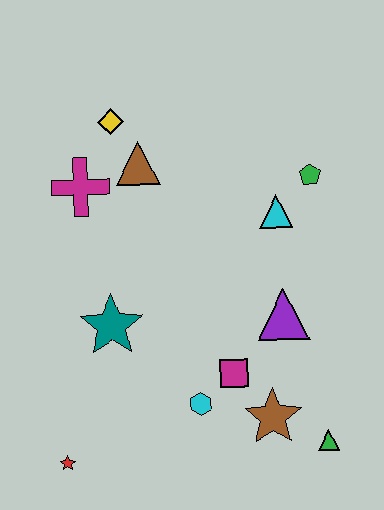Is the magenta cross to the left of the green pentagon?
Yes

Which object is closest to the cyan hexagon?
The magenta square is closest to the cyan hexagon.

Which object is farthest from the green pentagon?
The red star is farthest from the green pentagon.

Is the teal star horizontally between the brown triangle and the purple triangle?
No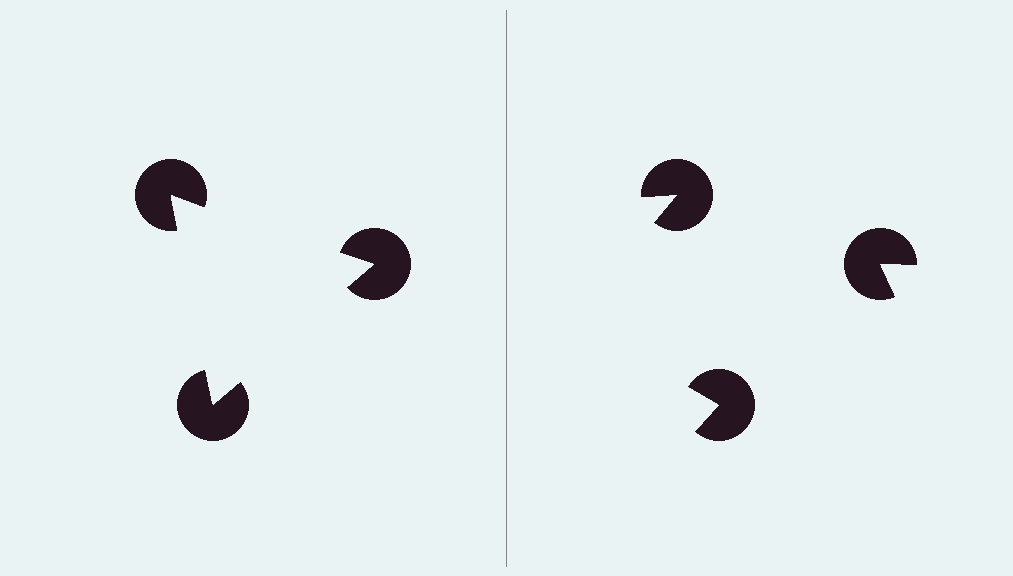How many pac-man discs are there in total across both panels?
6 — 3 on each side.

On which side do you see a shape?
An illusory triangle appears on the left side. On the right side the wedge cuts are rotated, so no coherent shape forms.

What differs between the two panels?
The pac-man discs are positioned identically on both sides; only the wedge orientations differ. On the left they align to a triangle; on the right they are misaligned.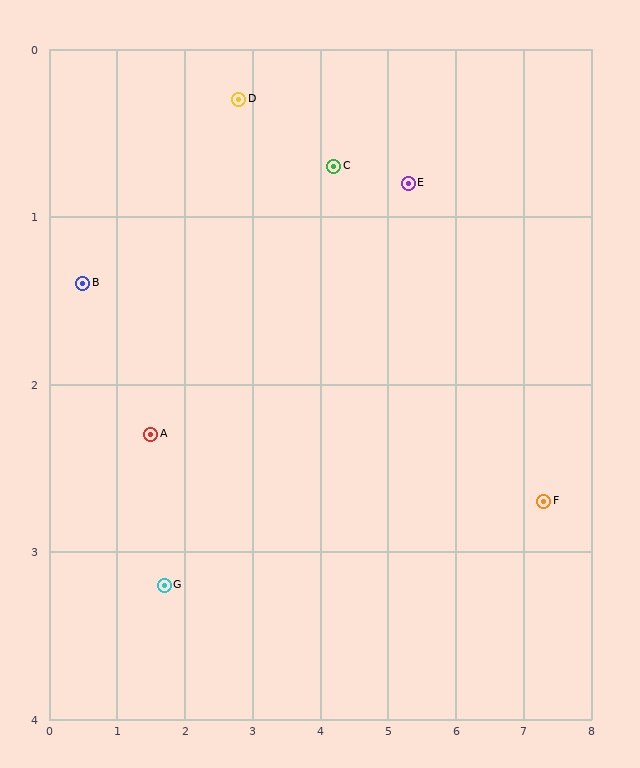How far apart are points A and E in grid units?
Points A and E are about 4.1 grid units apart.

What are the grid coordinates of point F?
Point F is at approximately (7.3, 2.7).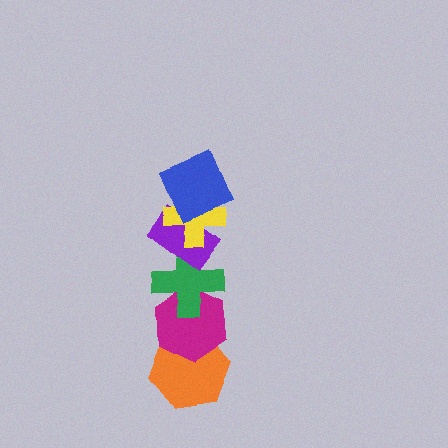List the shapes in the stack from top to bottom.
From top to bottom: the blue square, the yellow cross, the purple rectangle, the green cross, the magenta hexagon, the orange hexagon.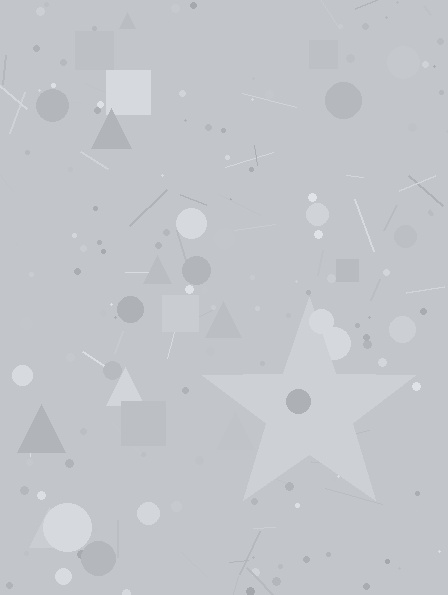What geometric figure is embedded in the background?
A star is embedded in the background.